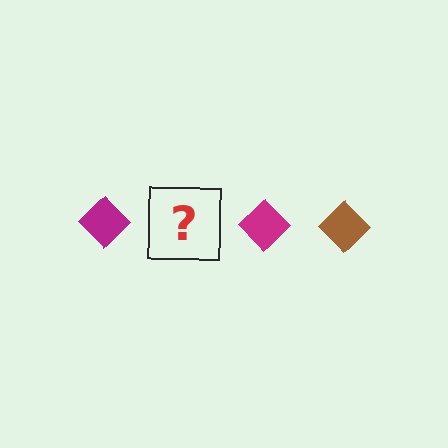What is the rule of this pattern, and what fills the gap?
The rule is that the pattern cycles through magenta, brown diamonds. The gap should be filled with a brown diamond.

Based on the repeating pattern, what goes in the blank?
The blank should be a brown diamond.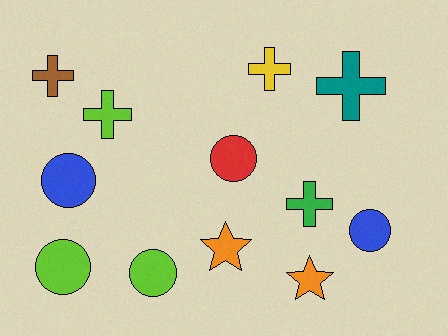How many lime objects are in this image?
There are 3 lime objects.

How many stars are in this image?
There are 2 stars.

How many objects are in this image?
There are 12 objects.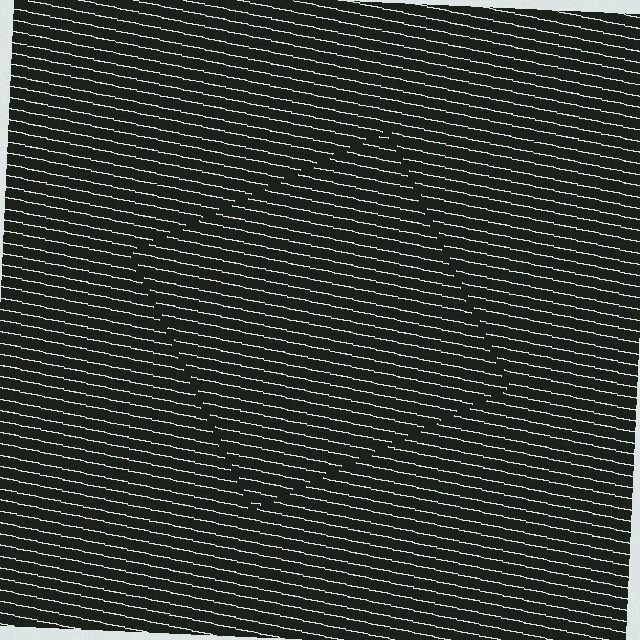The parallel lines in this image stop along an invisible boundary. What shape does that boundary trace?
An illusory square. The interior of the shape contains the same grating, shifted by half a period — the contour is defined by the phase discontinuity where line-ends from the inner and outer gratings abut.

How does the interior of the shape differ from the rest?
The interior of the shape contains the same grating, shifted by half a period — the contour is defined by the phase discontinuity where line-ends from the inner and outer gratings abut.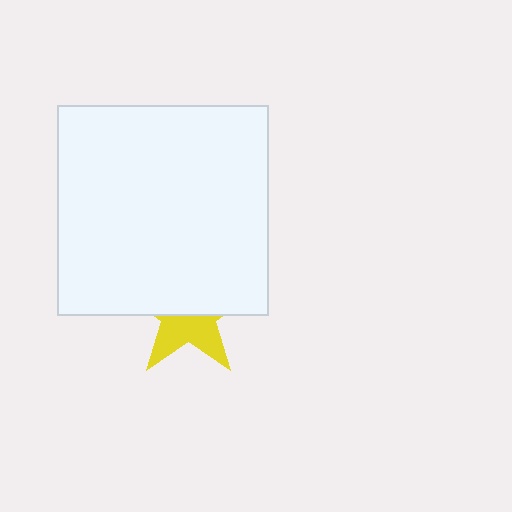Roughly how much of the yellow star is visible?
A small part of it is visible (roughly 42%).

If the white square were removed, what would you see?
You would see the complete yellow star.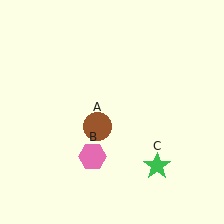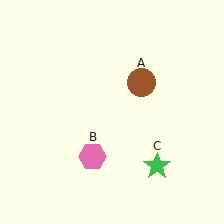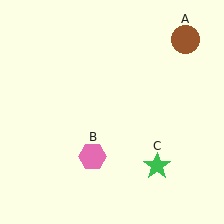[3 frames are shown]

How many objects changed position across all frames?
1 object changed position: brown circle (object A).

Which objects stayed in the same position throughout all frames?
Pink hexagon (object B) and green star (object C) remained stationary.